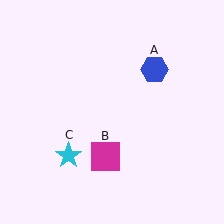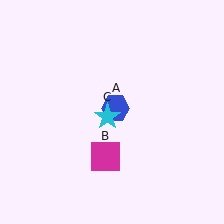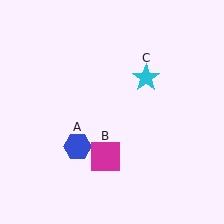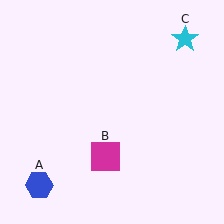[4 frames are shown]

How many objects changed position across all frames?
2 objects changed position: blue hexagon (object A), cyan star (object C).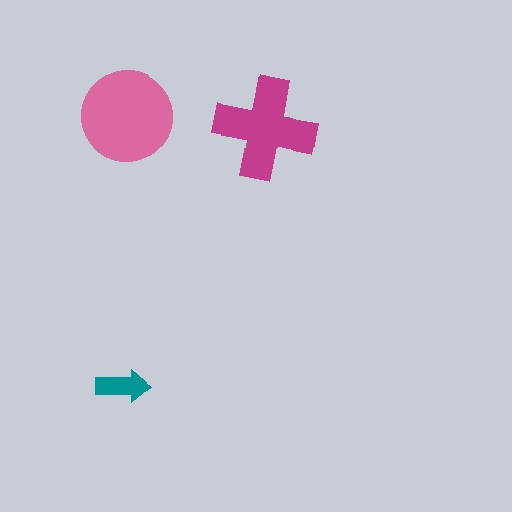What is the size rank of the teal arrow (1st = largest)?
3rd.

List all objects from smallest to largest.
The teal arrow, the magenta cross, the pink circle.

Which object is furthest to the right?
The magenta cross is rightmost.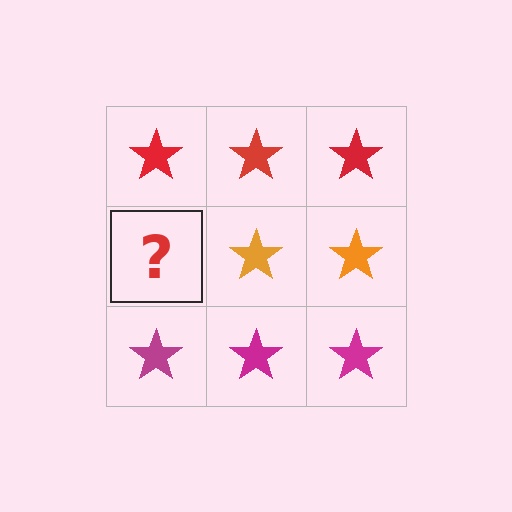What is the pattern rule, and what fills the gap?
The rule is that each row has a consistent color. The gap should be filled with an orange star.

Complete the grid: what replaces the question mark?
The question mark should be replaced with an orange star.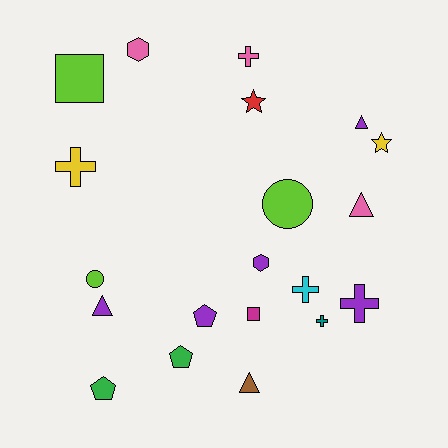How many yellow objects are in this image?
There are 2 yellow objects.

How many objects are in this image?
There are 20 objects.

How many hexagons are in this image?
There are 2 hexagons.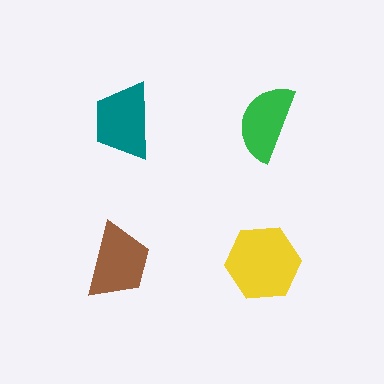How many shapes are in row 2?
2 shapes.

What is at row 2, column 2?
A yellow hexagon.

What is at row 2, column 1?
A brown trapezoid.